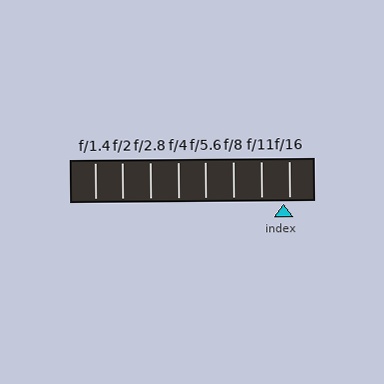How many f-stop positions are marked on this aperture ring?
There are 8 f-stop positions marked.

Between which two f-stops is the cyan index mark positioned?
The index mark is between f/11 and f/16.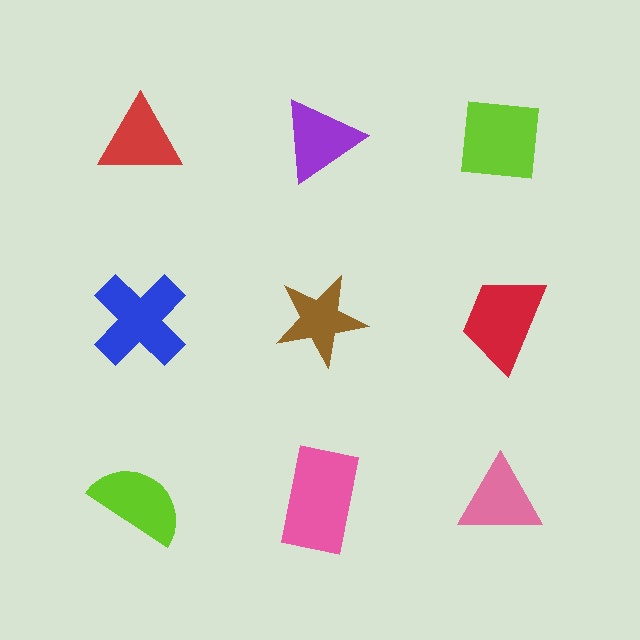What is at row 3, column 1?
A lime semicircle.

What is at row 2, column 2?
A brown star.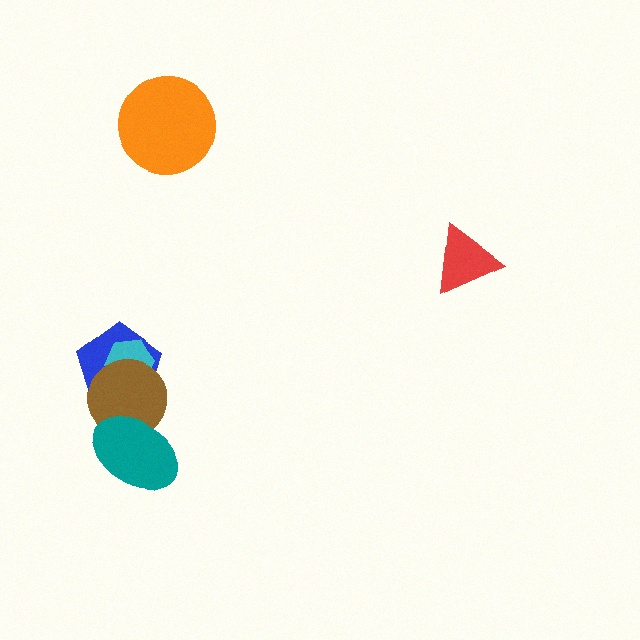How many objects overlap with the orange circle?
0 objects overlap with the orange circle.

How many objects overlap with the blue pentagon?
2 objects overlap with the blue pentagon.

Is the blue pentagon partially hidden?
Yes, it is partially covered by another shape.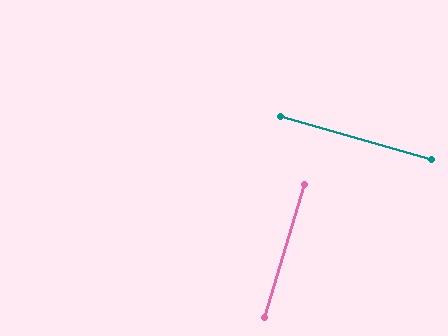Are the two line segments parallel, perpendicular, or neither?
Perpendicular — they meet at approximately 89°.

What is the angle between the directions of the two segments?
Approximately 89 degrees.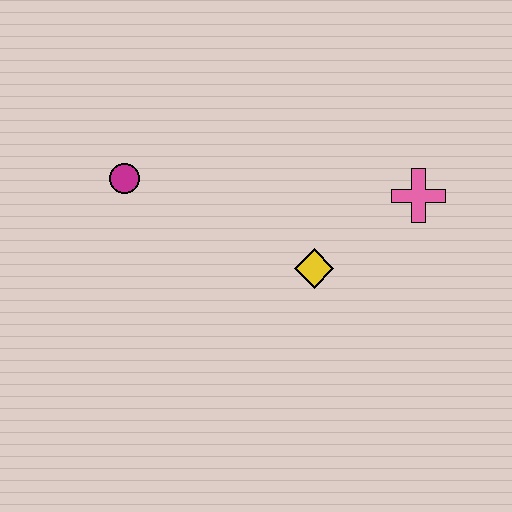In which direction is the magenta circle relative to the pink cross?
The magenta circle is to the left of the pink cross.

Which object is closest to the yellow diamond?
The pink cross is closest to the yellow diamond.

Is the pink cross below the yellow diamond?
No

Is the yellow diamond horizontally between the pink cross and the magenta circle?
Yes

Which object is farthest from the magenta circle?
The pink cross is farthest from the magenta circle.